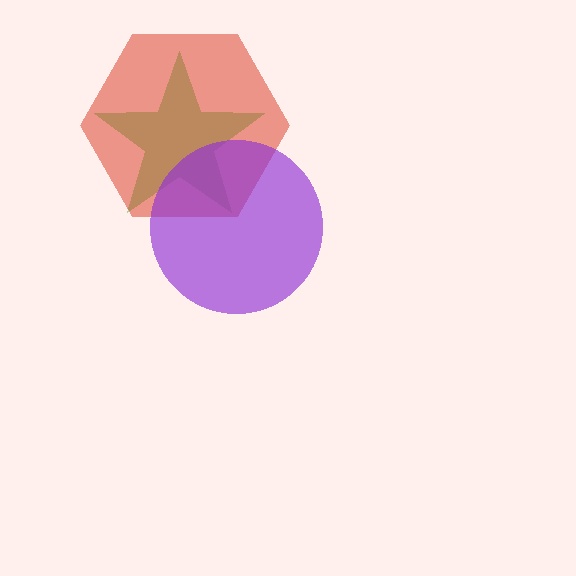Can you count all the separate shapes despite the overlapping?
Yes, there are 3 separate shapes.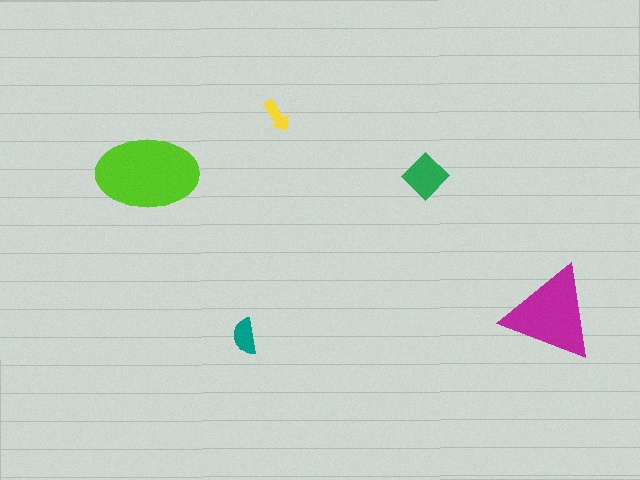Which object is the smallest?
The yellow arrow.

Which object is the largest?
The lime ellipse.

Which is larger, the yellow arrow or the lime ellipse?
The lime ellipse.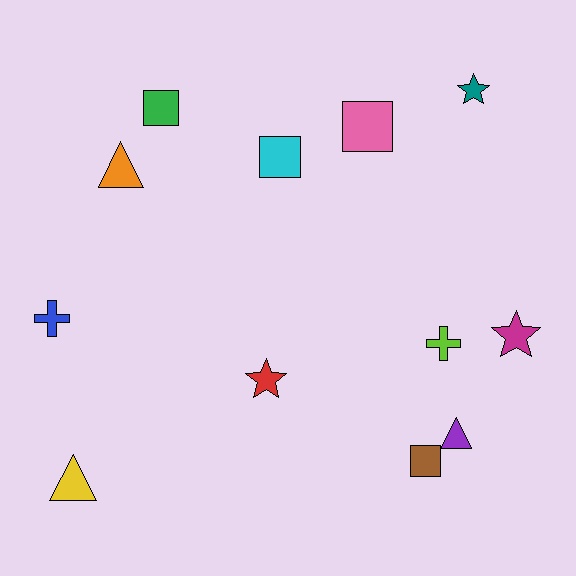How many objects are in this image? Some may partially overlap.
There are 12 objects.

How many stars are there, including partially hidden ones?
There are 3 stars.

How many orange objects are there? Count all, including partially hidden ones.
There is 1 orange object.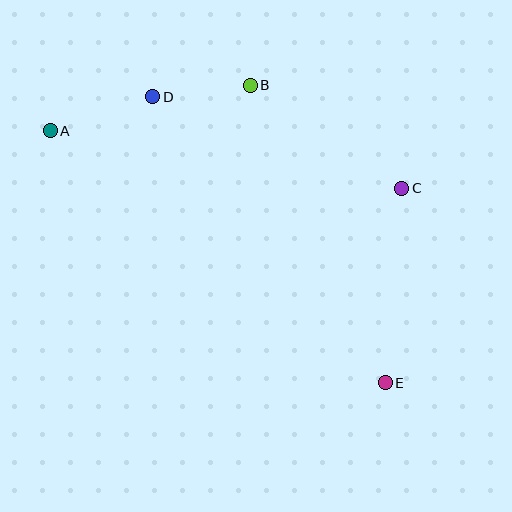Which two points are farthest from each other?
Points A and E are farthest from each other.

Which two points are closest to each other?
Points B and D are closest to each other.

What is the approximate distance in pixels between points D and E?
The distance between D and E is approximately 369 pixels.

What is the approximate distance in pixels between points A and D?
The distance between A and D is approximately 108 pixels.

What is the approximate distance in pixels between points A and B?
The distance between A and B is approximately 205 pixels.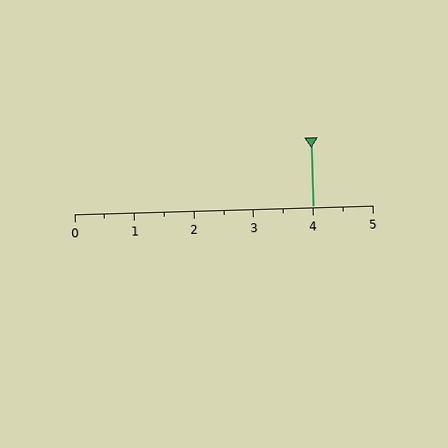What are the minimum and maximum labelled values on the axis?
The axis runs from 0 to 5.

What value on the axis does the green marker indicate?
The marker indicates approximately 4.